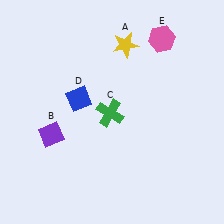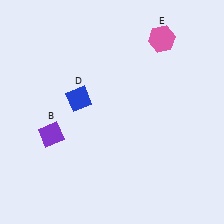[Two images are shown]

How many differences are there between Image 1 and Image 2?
There are 2 differences between the two images.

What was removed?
The green cross (C), the yellow star (A) were removed in Image 2.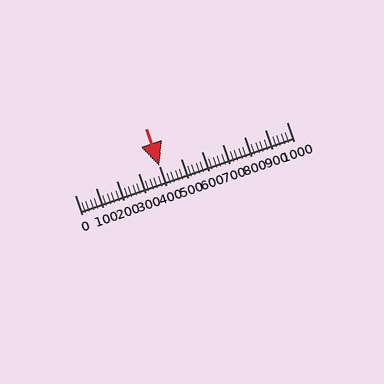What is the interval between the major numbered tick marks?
The major tick marks are spaced 100 units apart.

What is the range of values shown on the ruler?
The ruler shows values from 0 to 1000.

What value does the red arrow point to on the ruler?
The red arrow points to approximately 400.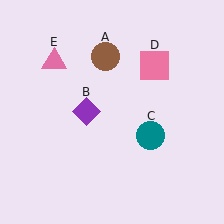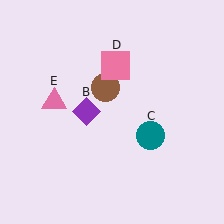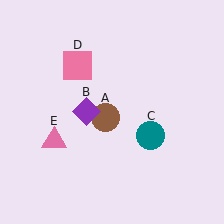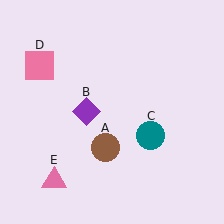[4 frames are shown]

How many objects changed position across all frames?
3 objects changed position: brown circle (object A), pink square (object D), pink triangle (object E).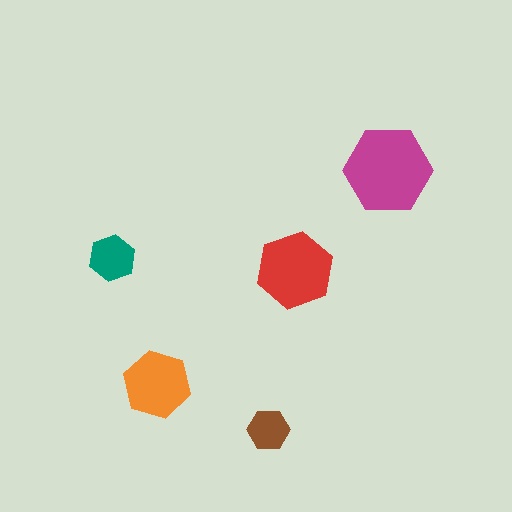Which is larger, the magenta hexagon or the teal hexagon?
The magenta one.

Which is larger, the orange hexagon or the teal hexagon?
The orange one.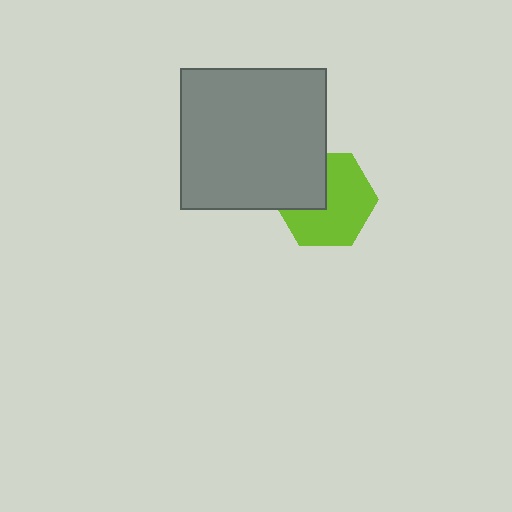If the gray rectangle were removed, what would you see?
You would see the complete lime hexagon.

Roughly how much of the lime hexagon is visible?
Most of it is visible (roughly 67%).